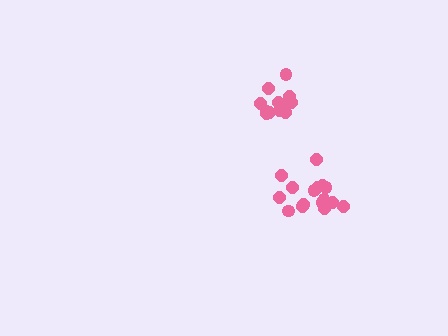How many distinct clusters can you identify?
There are 2 distinct clusters.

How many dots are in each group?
Group 1: 12 dots, Group 2: 16 dots (28 total).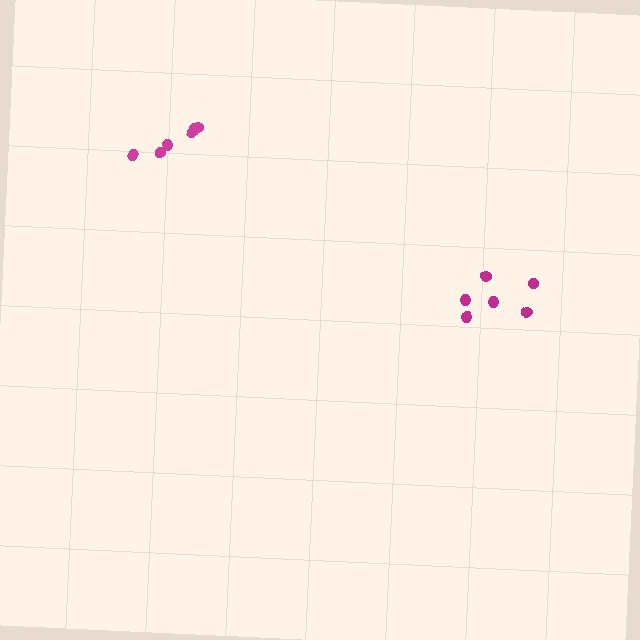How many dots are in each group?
Group 1: 6 dots, Group 2: 6 dots (12 total).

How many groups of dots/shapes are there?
There are 2 groups.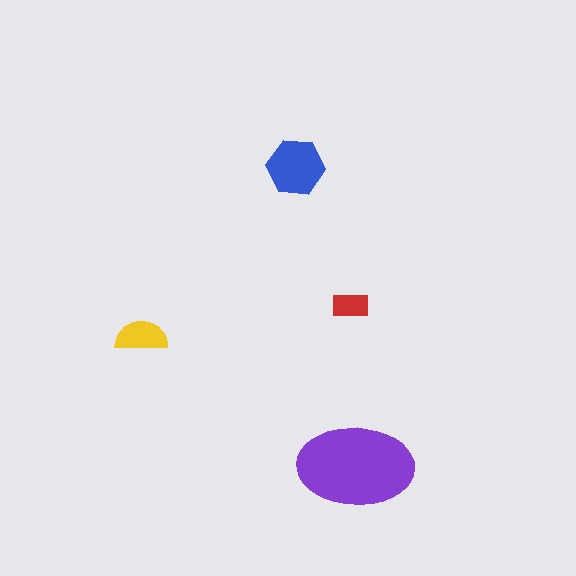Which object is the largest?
The purple ellipse.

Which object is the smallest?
The red rectangle.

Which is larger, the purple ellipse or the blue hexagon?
The purple ellipse.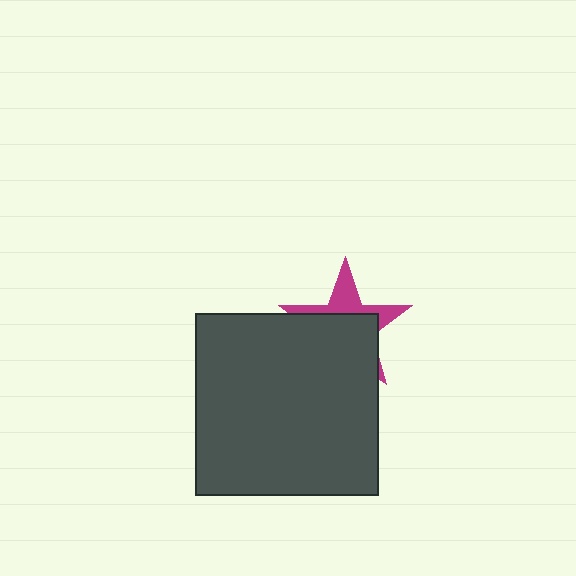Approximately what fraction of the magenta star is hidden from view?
Roughly 64% of the magenta star is hidden behind the dark gray square.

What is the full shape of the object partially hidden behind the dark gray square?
The partially hidden object is a magenta star.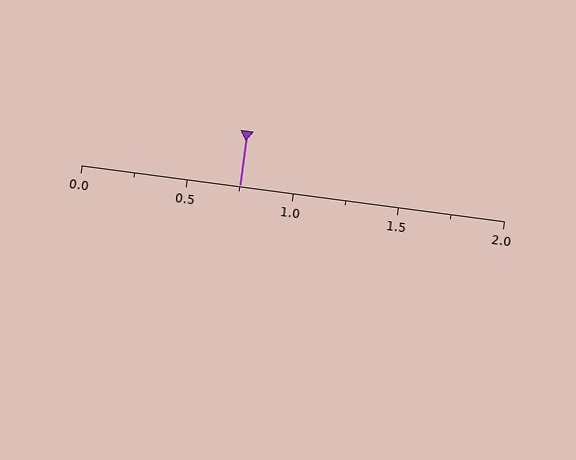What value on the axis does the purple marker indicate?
The marker indicates approximately 0.75.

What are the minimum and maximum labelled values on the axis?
The axis runs from 0.0 to 2.0.